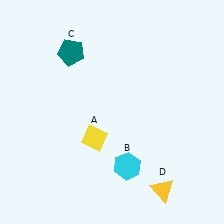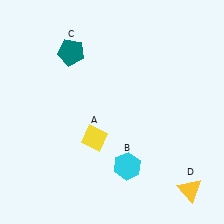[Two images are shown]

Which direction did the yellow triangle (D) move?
The yellow triangle (D) moved right.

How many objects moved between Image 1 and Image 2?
1 object moved between the two images.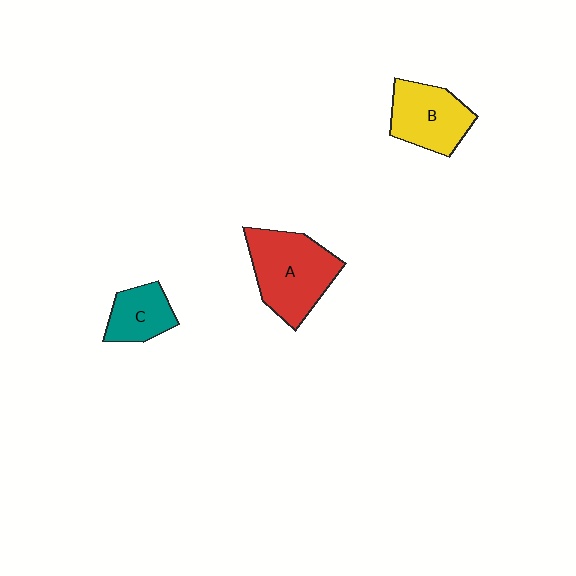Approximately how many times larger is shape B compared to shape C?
Approximately 1.5 times.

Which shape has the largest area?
Shape A (red).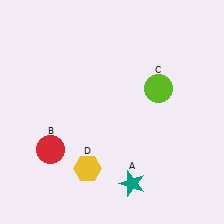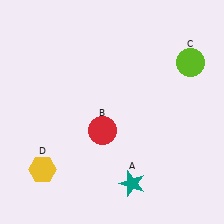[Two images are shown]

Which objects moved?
The objects that moved are: the red circle (B), the lime circle (C), the yellow hexagon (D).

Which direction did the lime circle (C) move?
The lime circle (C) moved right.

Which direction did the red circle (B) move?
The red circle (B) moved right.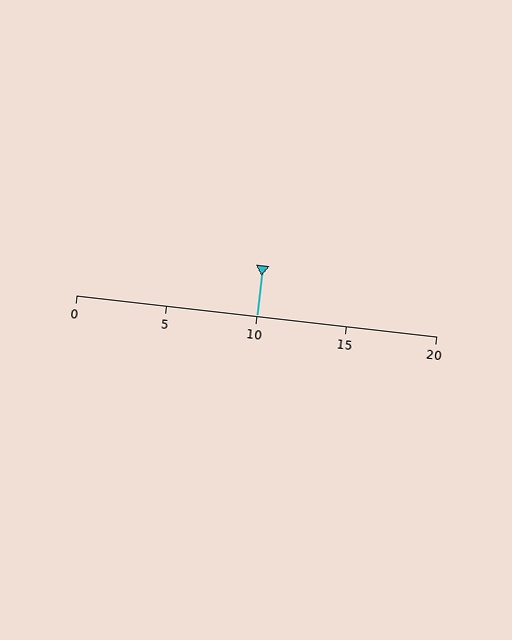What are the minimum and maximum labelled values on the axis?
The axis runs from 0 to 20.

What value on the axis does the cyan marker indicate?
The marker indicates approximately 10.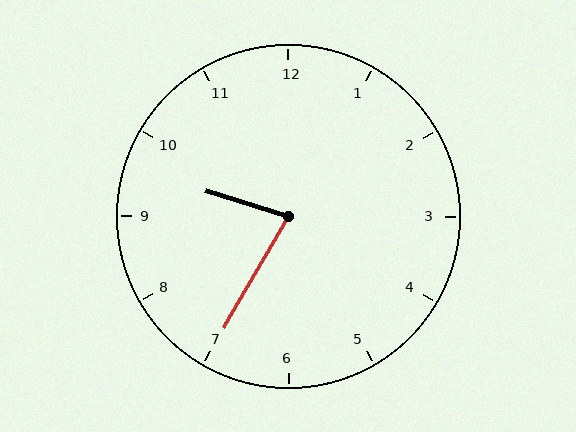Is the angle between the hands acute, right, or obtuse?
It is acute.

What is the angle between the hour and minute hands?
Approximately 78 degrees.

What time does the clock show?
9:35.